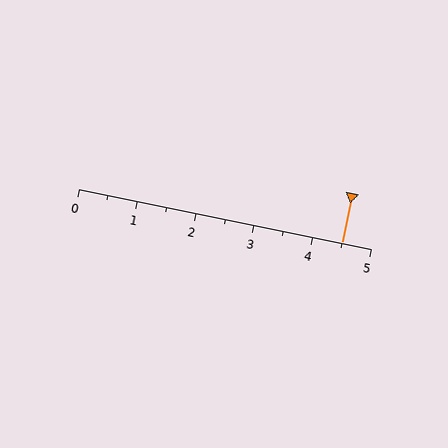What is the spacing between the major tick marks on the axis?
The major ticks are spaced 1 apart.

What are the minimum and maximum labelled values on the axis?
The axis runs from 0 to 5.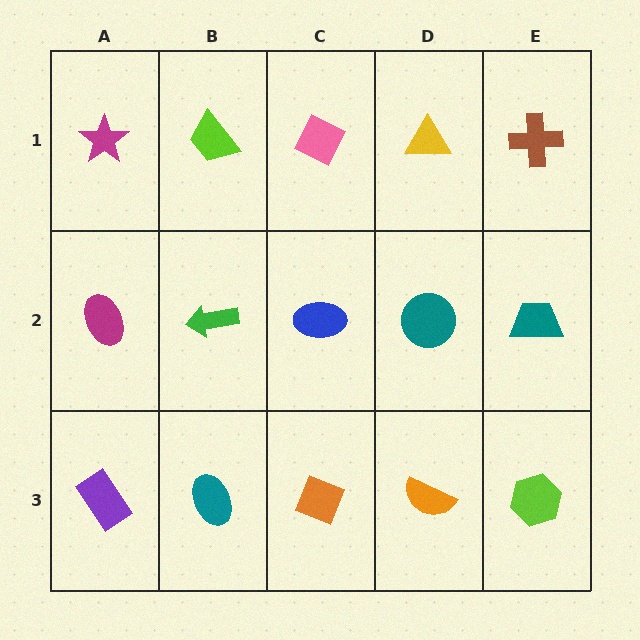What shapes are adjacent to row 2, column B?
A lime trapezoid (row 1, column B), a teal ellipse (row 3, column B), a magenta ellipse (row 2, column A), a blue ellipse (row 2, column C).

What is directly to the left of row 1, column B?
A magenta star.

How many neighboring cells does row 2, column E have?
3.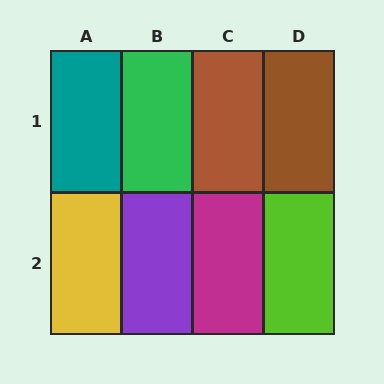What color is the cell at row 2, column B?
Purple.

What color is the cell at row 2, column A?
Yellow.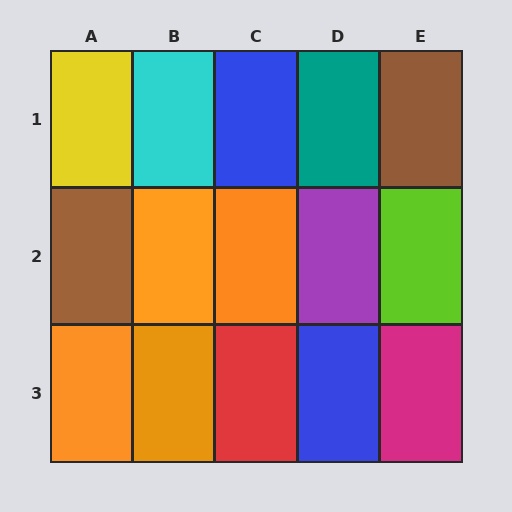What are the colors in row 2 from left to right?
Brown, orange, orange, purple, lime.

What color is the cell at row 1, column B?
Cyan.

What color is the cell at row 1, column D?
Teal.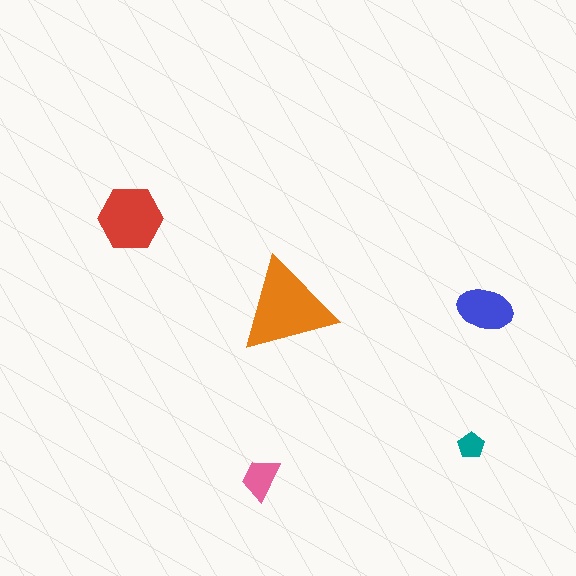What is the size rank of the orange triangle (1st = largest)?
1st.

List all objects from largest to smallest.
The orange triangle, the red hexagon, the blue ellipse, the pink trapezoid, the teal pentagon.